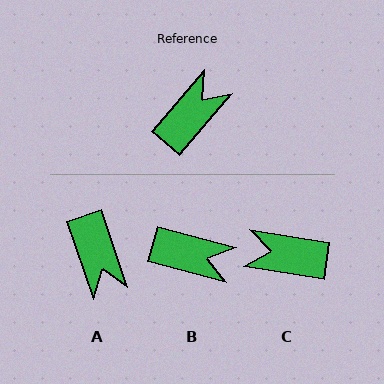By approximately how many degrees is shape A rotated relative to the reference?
Approximately 121 degrees clockwise.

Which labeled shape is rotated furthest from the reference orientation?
C, about 121 degrees away.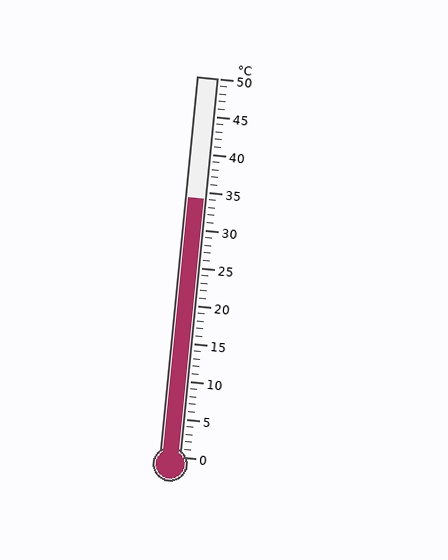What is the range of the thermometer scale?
The thermometer scale ranges from 0°C to 50°C.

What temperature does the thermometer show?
The thermometer shows approximately 34°C.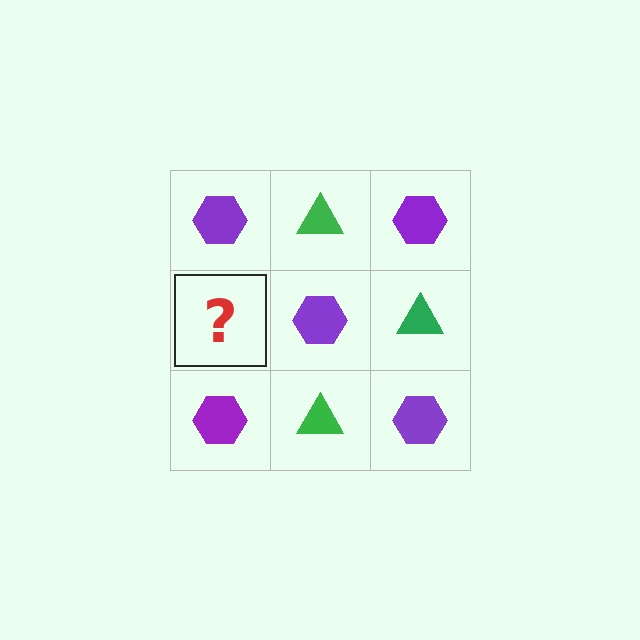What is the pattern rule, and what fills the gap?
The rule is that it alternates purple hexagon and green triangle in a checkerboard pattern. The gap should be filled with a green triangle.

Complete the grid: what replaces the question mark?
The question mark should be replaced with a green triangle.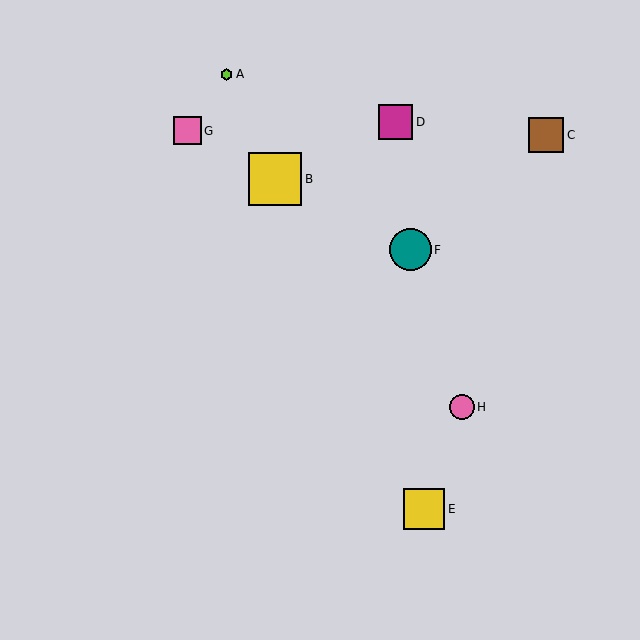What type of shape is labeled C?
Shape C is a brown square.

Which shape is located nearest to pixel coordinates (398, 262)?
The teal circle (labeled F) at (410, 250) is nearest to that location.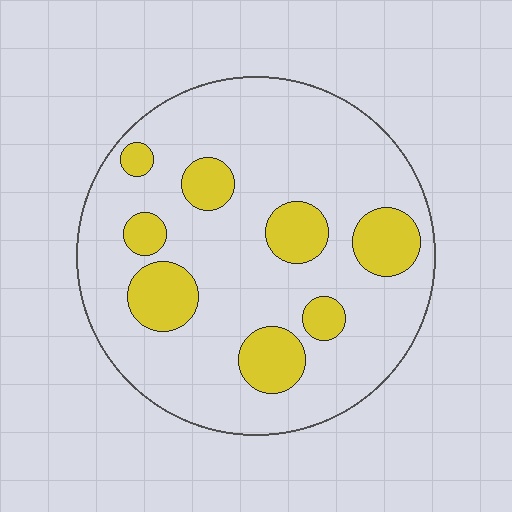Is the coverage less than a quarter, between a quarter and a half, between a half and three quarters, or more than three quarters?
Less than a quarter.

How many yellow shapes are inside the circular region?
8.